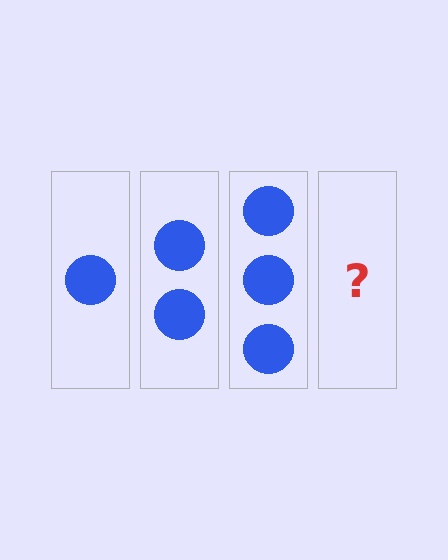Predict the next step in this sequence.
The next step is 4 circles.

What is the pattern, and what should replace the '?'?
The pattern is that each step adds one more circle. The '?' should be 4 circles.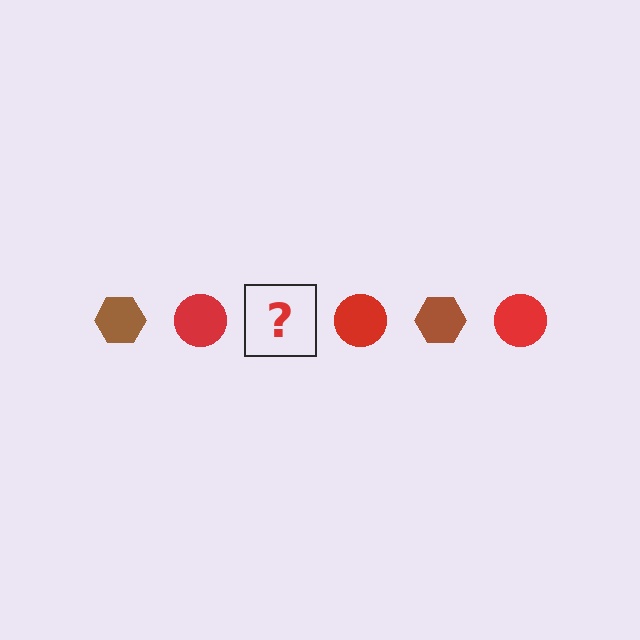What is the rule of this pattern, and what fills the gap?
The rule is that the pattern alternates between brown hexagon and red circle. The gap should be filled with a brown hexagon.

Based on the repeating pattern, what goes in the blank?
The blank should be a brown hexagon.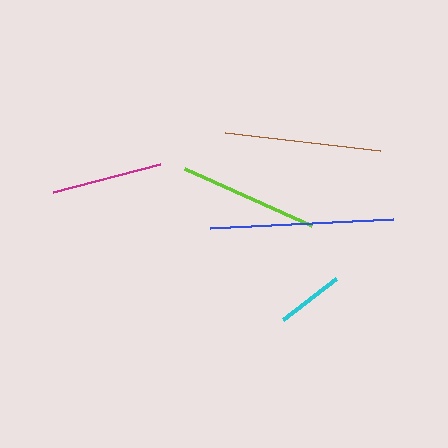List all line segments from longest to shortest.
From longest to shortest: blue, brown, lime, magenta, cyan.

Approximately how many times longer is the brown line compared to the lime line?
The brown line is approximately 1.1 times the length of the lime line.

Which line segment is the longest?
The blue line is the longest at approximately 184 pixels.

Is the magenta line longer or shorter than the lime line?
The lime line is longer than the magenta line.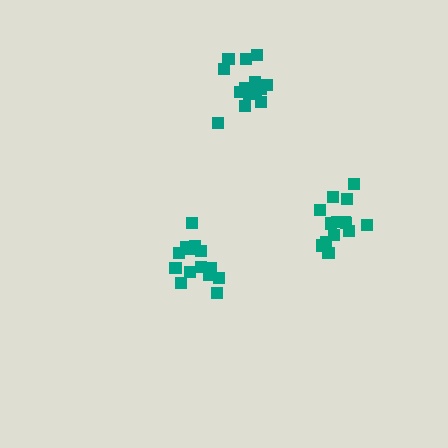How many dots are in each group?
Group 1: 14 dots, Group 2: 14 dots, Group 3: 14 dots (42 total).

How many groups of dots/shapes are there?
There are 3 groups.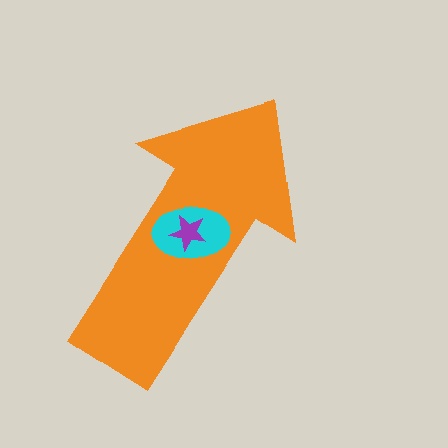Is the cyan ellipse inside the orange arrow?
Yes.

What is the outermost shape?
The orange arrow.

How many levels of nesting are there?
3.